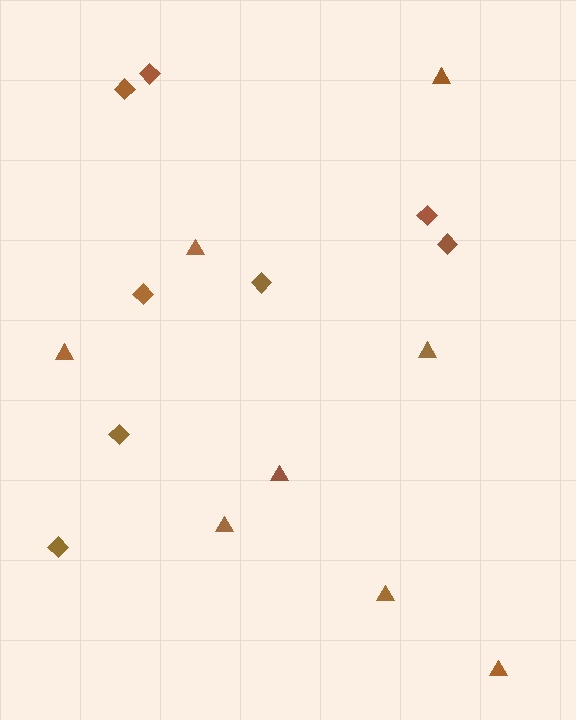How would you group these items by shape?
There are 2 groups: one group of diamonds (8) and one group of triangles (8).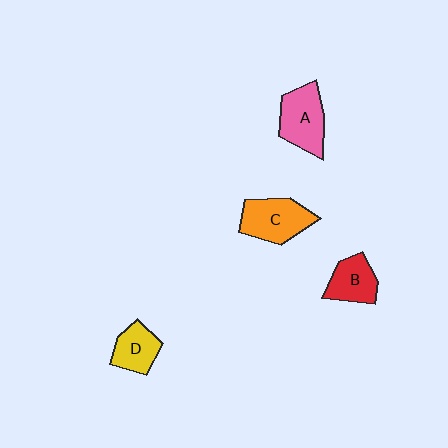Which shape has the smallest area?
Shape D (yellow).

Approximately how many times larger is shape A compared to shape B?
Approximately 1.3 times.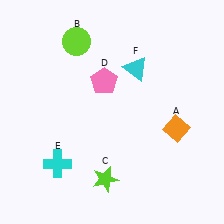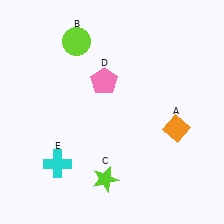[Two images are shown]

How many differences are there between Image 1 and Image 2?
There is 1 difference between the two images.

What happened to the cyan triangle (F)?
The cyan triangle (F) was removed in Image 2. It was in the top-right area of Image 1.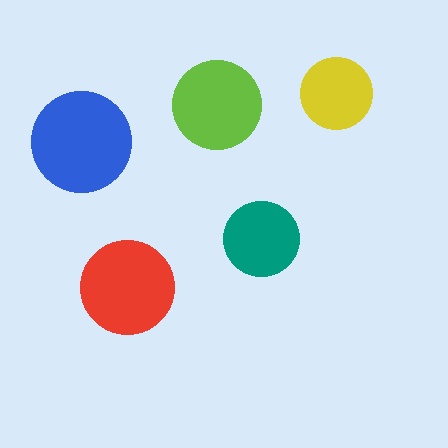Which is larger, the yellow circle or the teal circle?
The teal one.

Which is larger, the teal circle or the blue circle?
The blue one.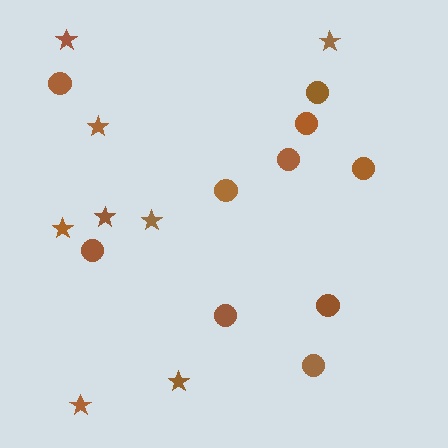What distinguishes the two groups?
There are 2 groups: one group of stars (8) and one group of circles (10).